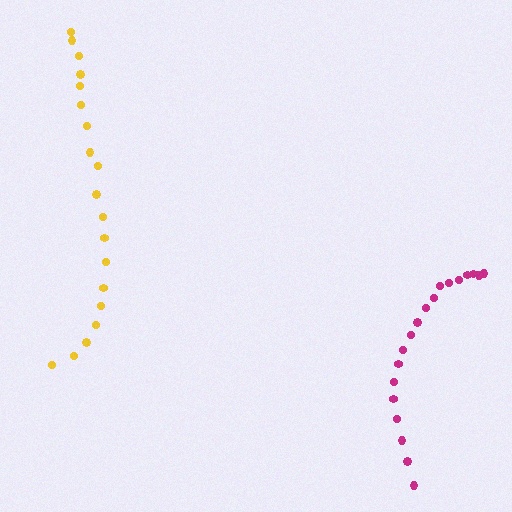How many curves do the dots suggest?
There are 2 distinct paths.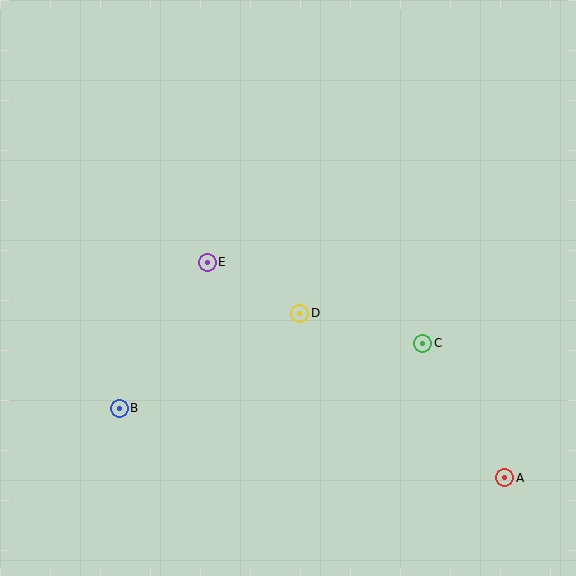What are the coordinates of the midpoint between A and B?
The midpoint between A and B is at (312, 443).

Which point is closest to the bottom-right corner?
Point A is closest to the bottom-right corner.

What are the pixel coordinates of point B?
Point B is at (119, 408).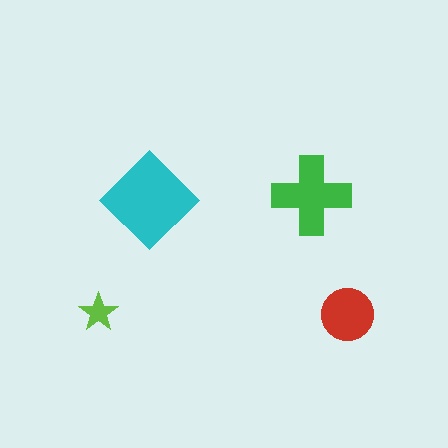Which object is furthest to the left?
The lime star is leftmost.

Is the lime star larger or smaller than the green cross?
Smaller.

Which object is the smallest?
The lime star.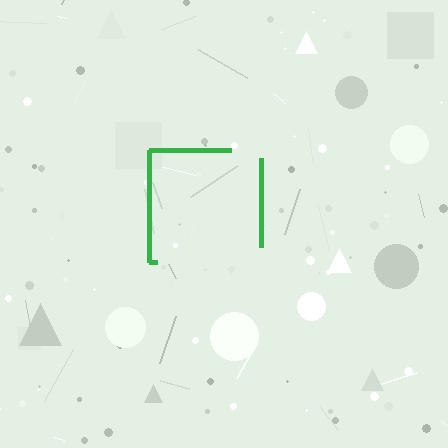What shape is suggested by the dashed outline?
The dashed outline suggests a square.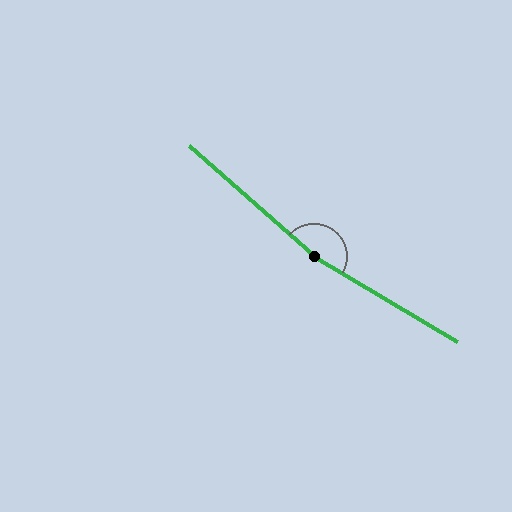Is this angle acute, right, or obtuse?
It is obtuse.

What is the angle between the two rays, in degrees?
Approximately 169 degrees.